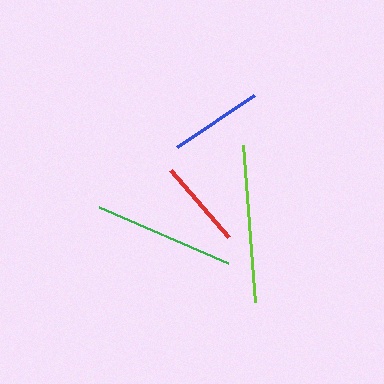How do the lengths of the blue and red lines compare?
The blue and red lines are approximately the same length.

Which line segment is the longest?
The lime line is the longest at approximately 158 pixels.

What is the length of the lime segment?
The lime segment is approximately 158 pixels long.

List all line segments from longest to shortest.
From longest to shortest: lime, green, blue, red.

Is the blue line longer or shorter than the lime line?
The lime line is longer than the blue line.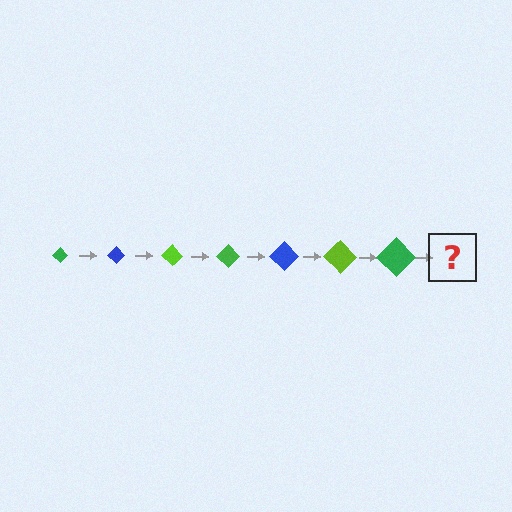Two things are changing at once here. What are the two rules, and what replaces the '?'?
The two rules are that the diamond grows larger each step and the color cycles through green, blue, and lime. The '?' should be a blue diamond, larger than the previous one.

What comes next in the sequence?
The next element should be a blue diamond, larger than the previous one.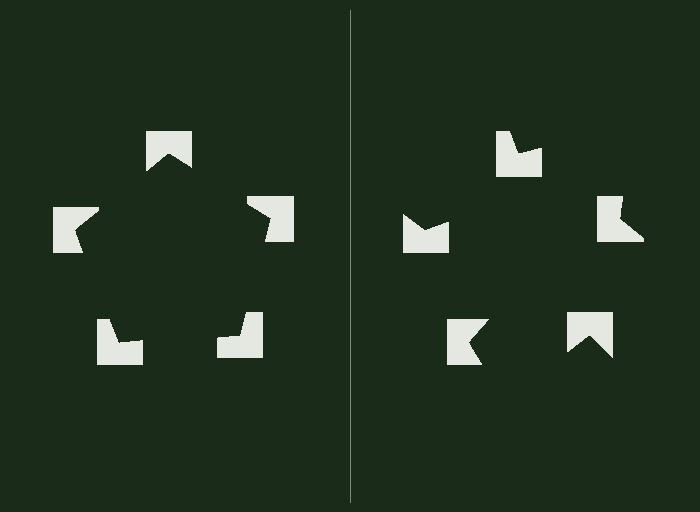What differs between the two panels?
The notched squares are positioned identically on both sides; only the wedge orientations differ. On the left they align to a pentagon; on the right they are misaligned.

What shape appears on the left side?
An illusory pentagon.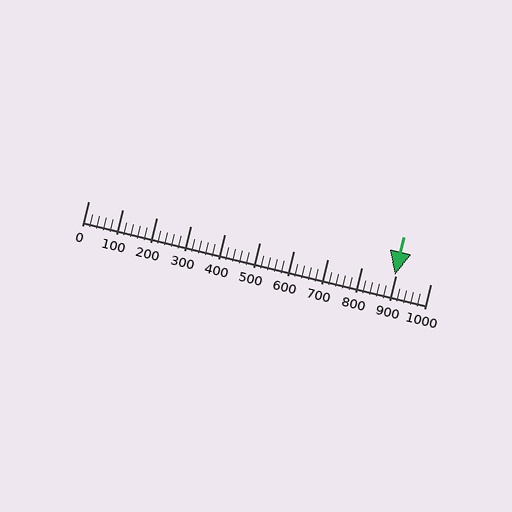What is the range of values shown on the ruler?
The ruler shows values from 0 to 1000.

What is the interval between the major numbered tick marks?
The major tick marks are spaced 100 units apart.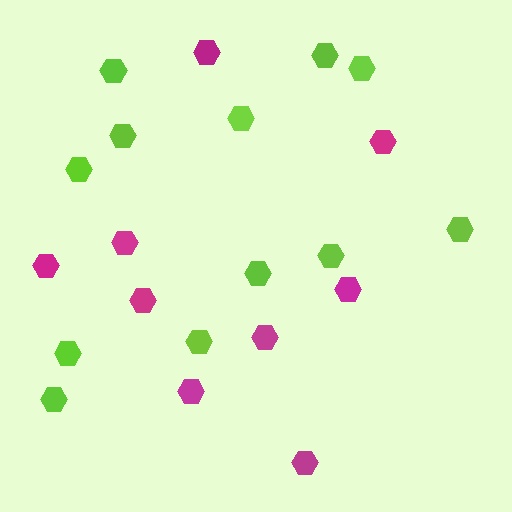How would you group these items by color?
There are 2 groups: one group of magenta hexagons (9) and one group of lime hexagons (12).